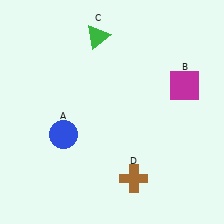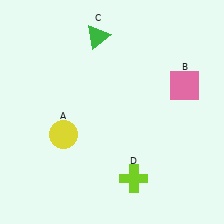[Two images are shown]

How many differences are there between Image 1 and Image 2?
There are 3 differences between the two images.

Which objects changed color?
A changed from blue to yellow. B changed from magenta to pink. D changed from brown to lime.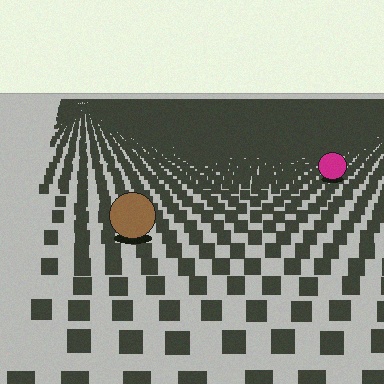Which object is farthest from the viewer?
The magenta circle is farthest from the viewer. It appears smaller and the ground texture around it is denser.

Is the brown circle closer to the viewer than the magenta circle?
Yes. The brown circle is closer — you can tell from the texture gradient: the ground texture is coarser near it.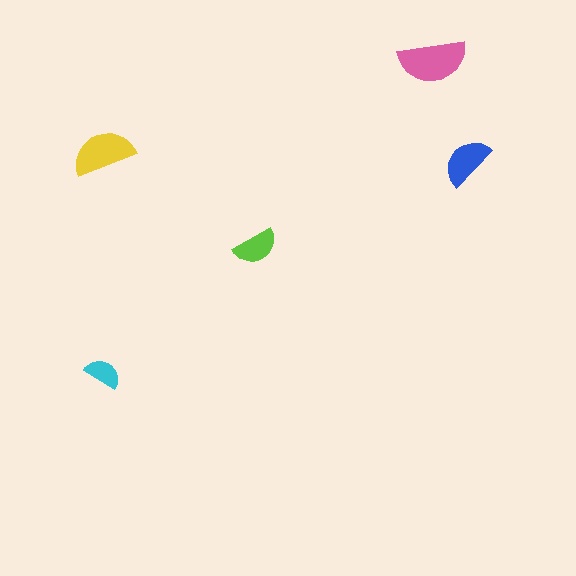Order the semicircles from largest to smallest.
the pink one, the yellow one, the blue one, the lime one, the cyan one.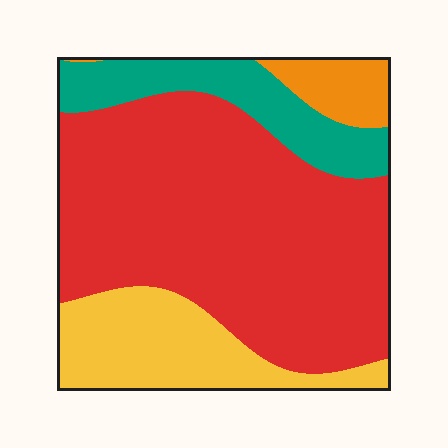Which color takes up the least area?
Orange, at roughly 5%.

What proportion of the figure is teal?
Teal takes up about one eighth (1/8) of the figure.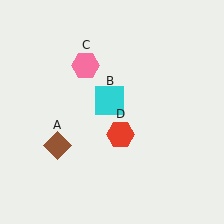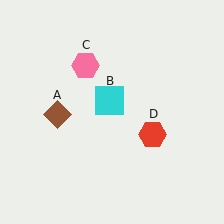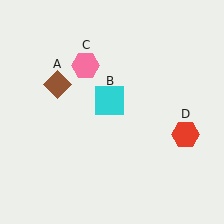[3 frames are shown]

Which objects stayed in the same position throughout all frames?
Cyan square (object B) and pink hexagon (object C) remained stationary.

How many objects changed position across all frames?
2 objects changed position: brown diamond (object A), red hexagon (object D).